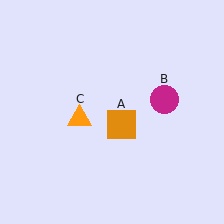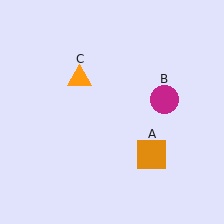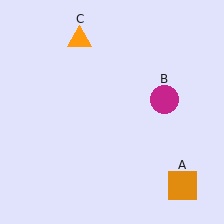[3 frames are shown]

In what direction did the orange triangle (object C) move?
The orange triangle (object C) moved up.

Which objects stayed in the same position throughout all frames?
Magenta circle (object B) remained stationary.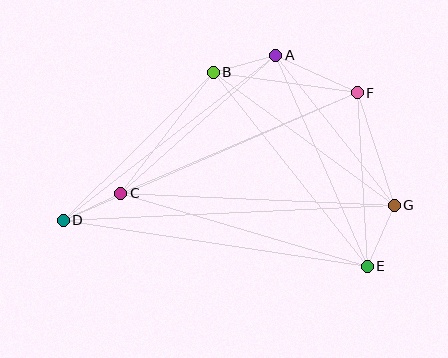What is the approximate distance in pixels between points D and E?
The distance between D and E is approximately 307 pixels.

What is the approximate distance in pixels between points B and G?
The distance between B and G is approximately 225 pixels.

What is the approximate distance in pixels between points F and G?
The distance between F and G is approximately 118 pixels.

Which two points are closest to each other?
Points C and D are closest to each other.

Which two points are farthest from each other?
Points D and G are farthest from each other.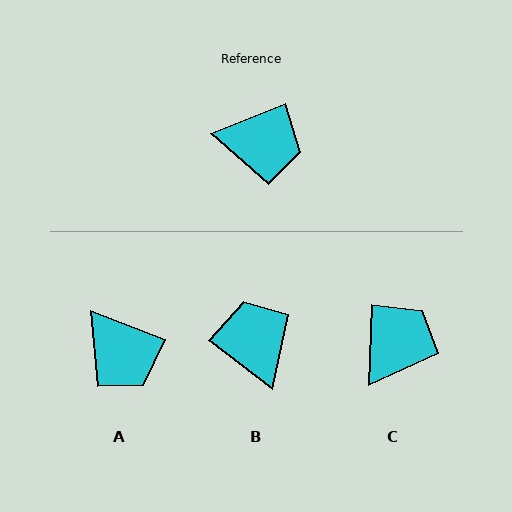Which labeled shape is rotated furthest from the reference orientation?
B, about 120 degrees away.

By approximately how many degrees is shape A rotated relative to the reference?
Approximately 43 degrees clockwise.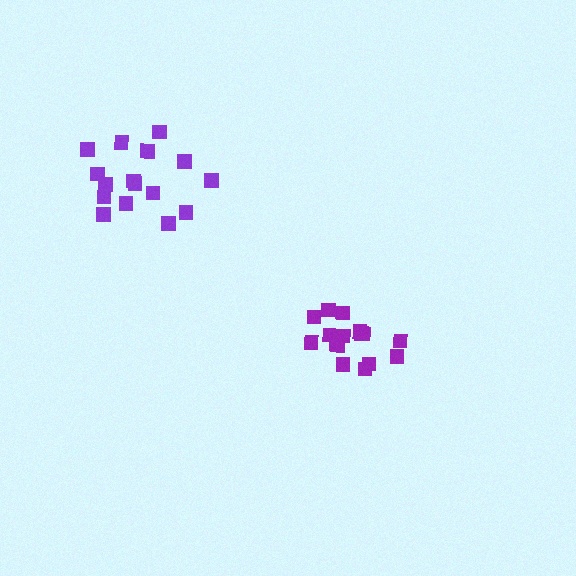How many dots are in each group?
Group 1: 16 dots, Group 2: 16 dots (32 total).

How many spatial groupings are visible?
There are 2 spatial groupings.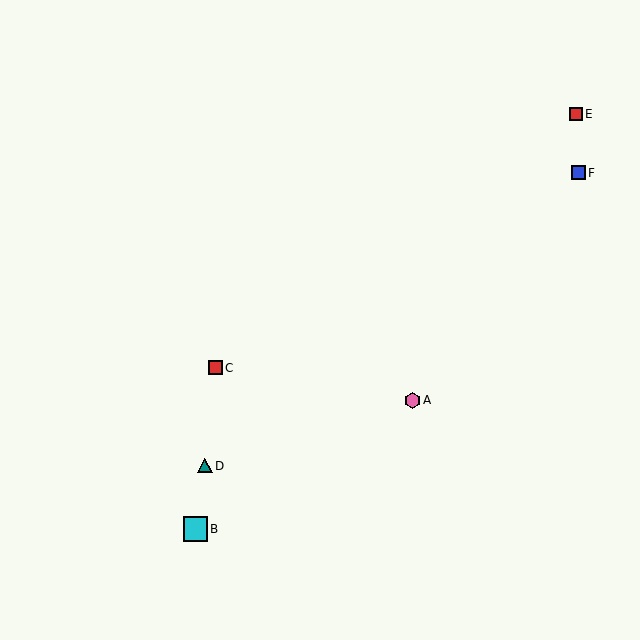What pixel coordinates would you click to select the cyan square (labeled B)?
Click at (195, 529) to select the cyan square B.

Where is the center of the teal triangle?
The center of the teal triangle is at (205, 466).